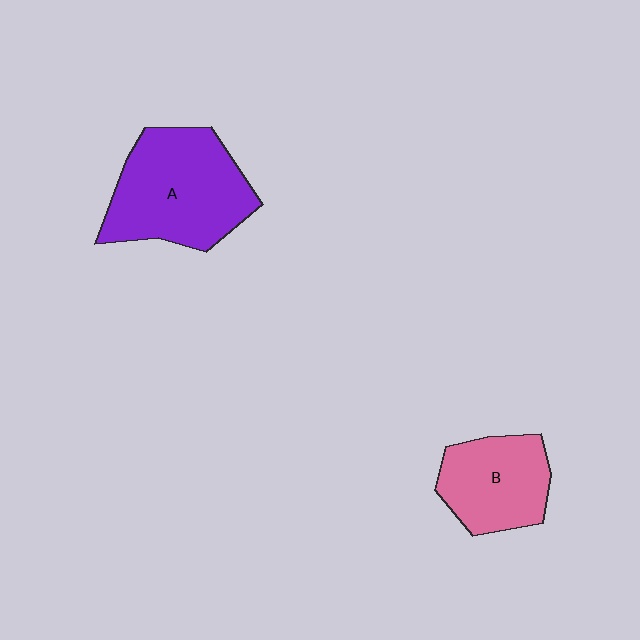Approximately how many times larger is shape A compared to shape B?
Approximately 1.5 times.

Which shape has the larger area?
Shape A (purple).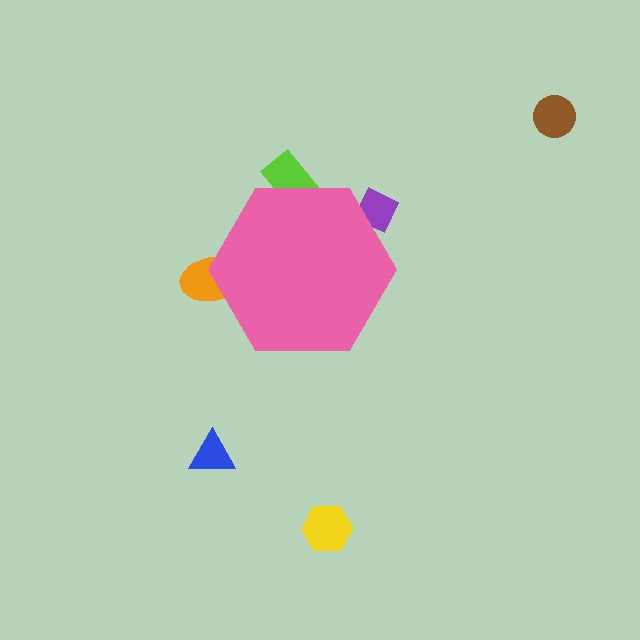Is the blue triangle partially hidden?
No, the blue triangle is fully visible.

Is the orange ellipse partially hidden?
Yes, the orange ellipse is partially hidden behind the pink hexagon.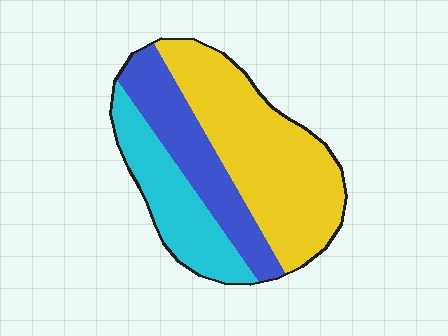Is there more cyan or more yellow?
Yellow.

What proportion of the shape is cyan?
Cyan takes up about one quarter (1/4) of the shape.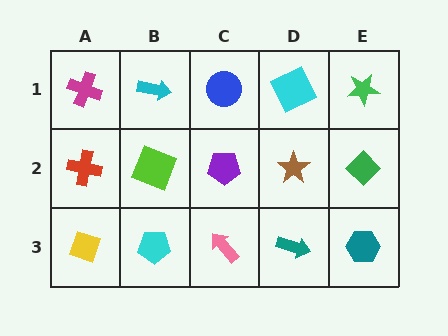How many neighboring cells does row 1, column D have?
3.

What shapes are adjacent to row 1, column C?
A purple pentagon (row 2, column C), a cyan arrow (row 1, column B), a cyan square (row 1, column D).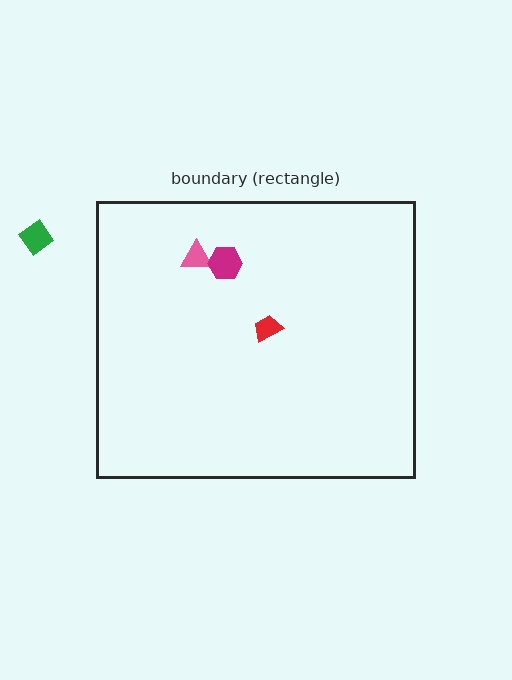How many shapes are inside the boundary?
3 inside, 1 outside.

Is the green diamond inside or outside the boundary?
Outside.